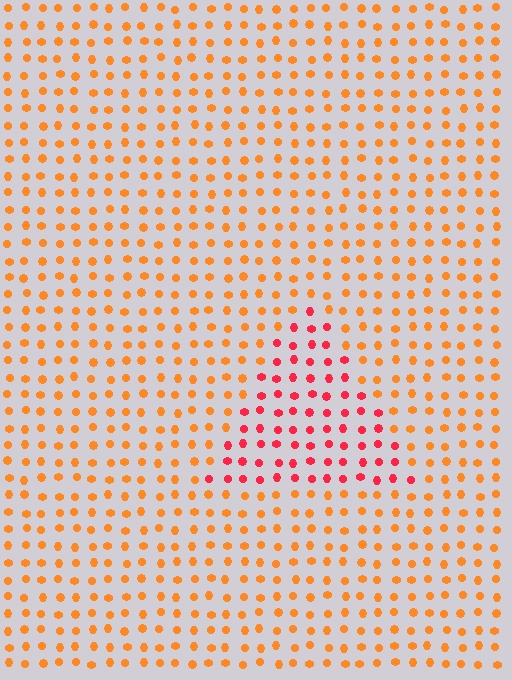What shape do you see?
I see a triangle.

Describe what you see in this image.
The image is filled with small orange elements in a uniform arrangement. A triangle-shaped region is visible where the elements are tinted to a slightly different hue, forming a subtle color boundary.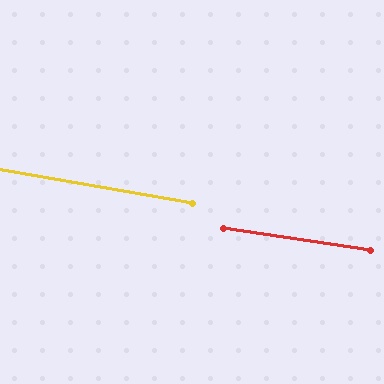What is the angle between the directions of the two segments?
Approximately 1 degree.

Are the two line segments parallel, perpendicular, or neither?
Parallel — their directions differ by only 1.1°.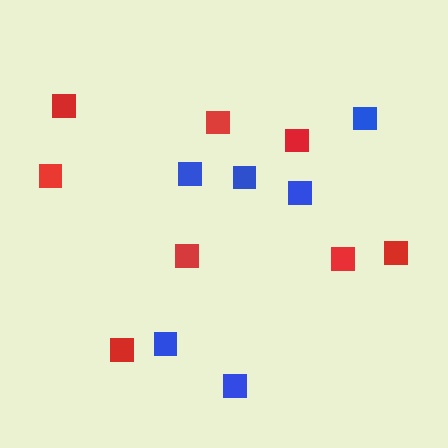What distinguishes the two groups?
There are 2 groups: one group of red squares (8) and one group of blue squares (6).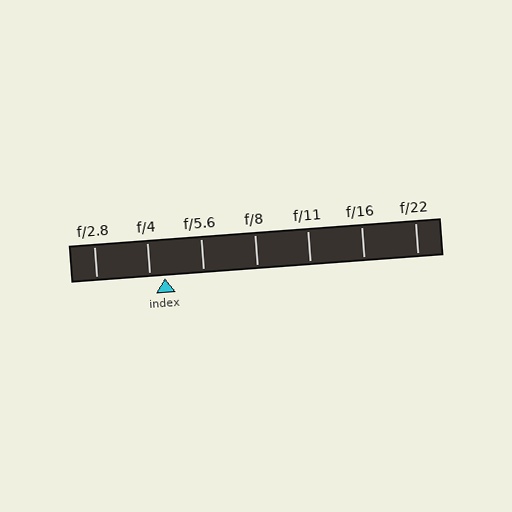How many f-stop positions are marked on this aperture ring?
There are 7 f-stop positions marked.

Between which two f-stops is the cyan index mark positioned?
The index mark is between f/4 and f/5.6.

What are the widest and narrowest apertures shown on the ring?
The widest aperture shown is f/2.8 and the narrowest is f/22.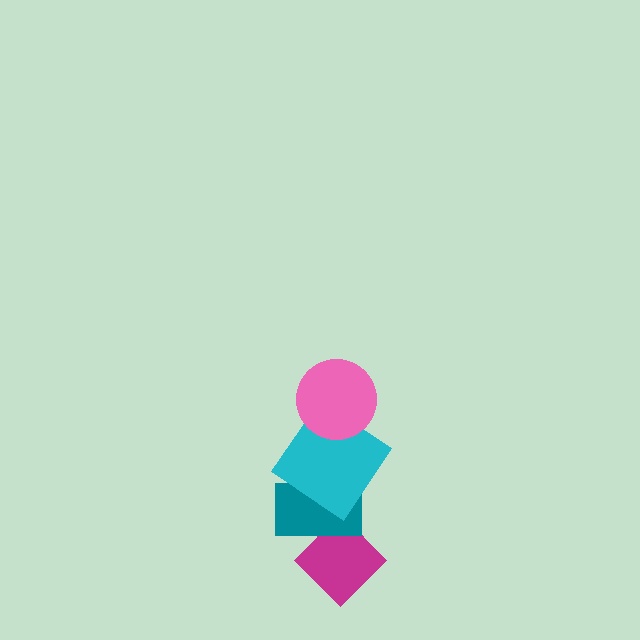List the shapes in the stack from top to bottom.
From top to bottom: the pink circle, the cyan diamond, the teal rectangle, the magenta diamond.